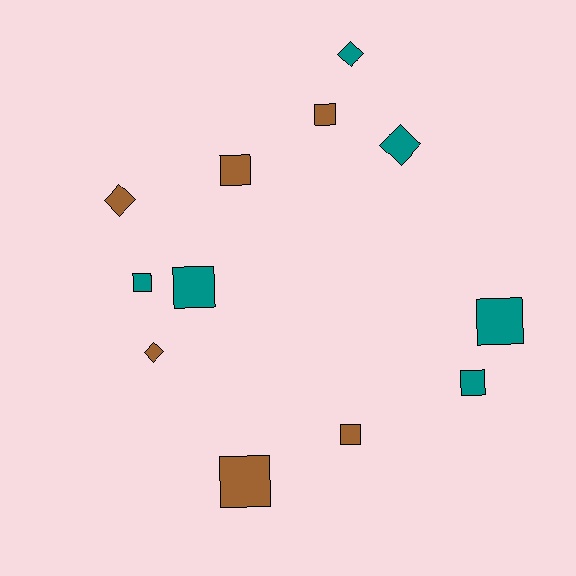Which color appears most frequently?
Teal, with 6 objects.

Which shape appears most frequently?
Square, with 8 objects.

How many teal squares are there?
There are 4 teal squares.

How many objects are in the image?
There are 12 objects.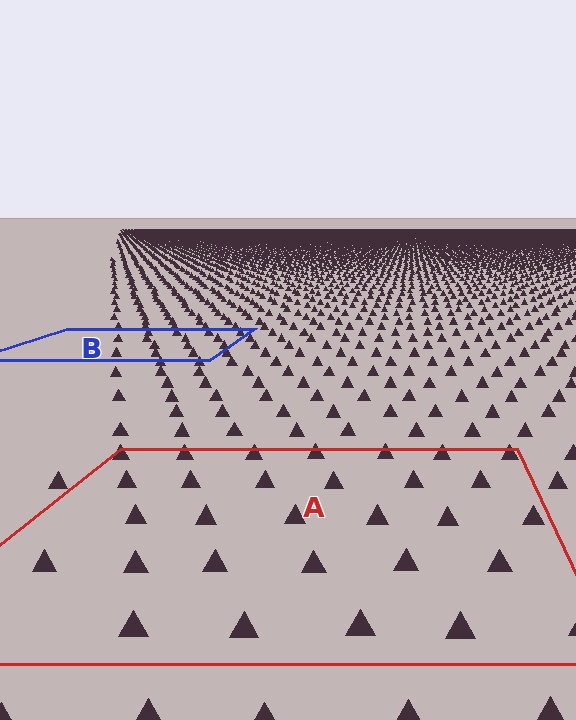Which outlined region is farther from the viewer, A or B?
Region B is farther from the viewer — the texture elements inside it appear smaller and more densely packed.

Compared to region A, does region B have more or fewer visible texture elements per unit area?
Region B has more texture elements per unit area — they are packed more densely because it is farther away.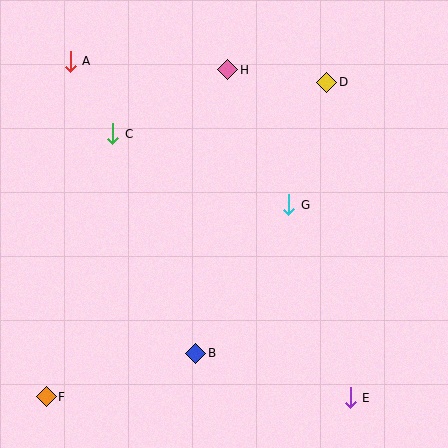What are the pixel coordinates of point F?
Point F is at (46, 397).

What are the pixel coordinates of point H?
Point H is at (228, 70).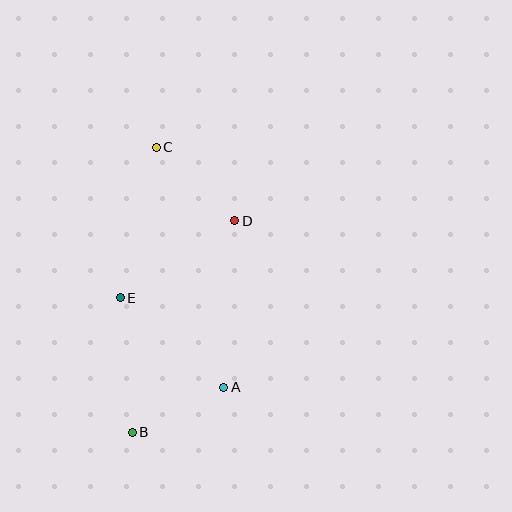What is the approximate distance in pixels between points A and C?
The distance between A and C is approximately 250 pixels.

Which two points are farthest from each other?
Points B and C are farthest from each other.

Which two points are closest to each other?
Points A and B are closest to each other.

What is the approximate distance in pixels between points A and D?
The distance between A and D is approximately 167 pixels.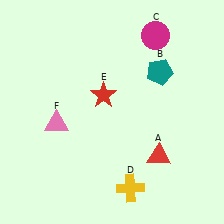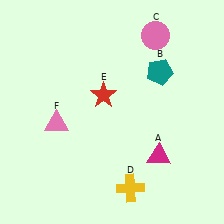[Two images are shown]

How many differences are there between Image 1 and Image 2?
There are 2 differences between the two images.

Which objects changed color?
A changed from red to magenta. C changed from magenta to pink.